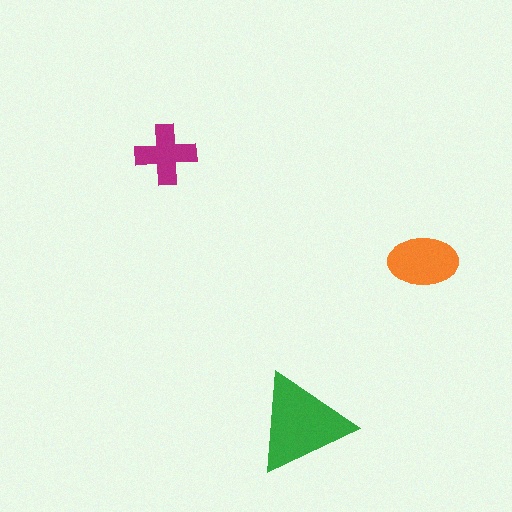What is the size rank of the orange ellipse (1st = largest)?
2nd.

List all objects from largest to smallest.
The green triangle, the orange ellipse, the magenta cross.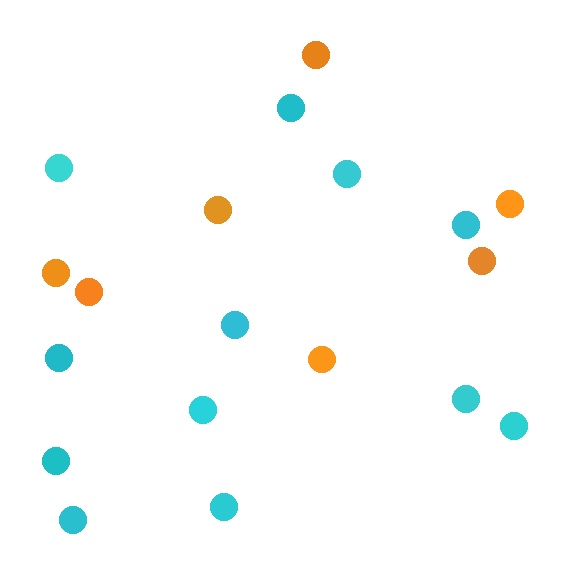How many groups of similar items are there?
There are 2 groups: one group of cyan circles (12) and one group of orange circles (7).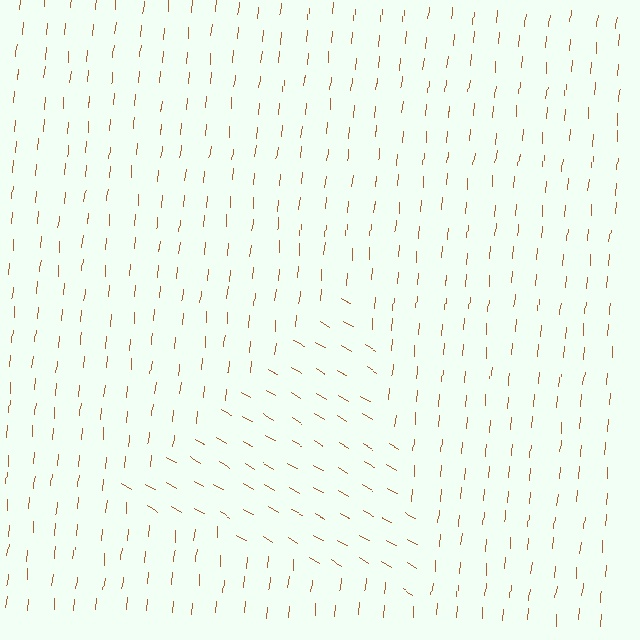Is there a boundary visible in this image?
Yes, there is a texture boundary formed by a change in line orientation.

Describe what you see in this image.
The image is filled with small brown line segments. A triangle region in the image has lines oriented differently from the surrounding lines, creating a visible texture boundary.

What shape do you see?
I see a triangle.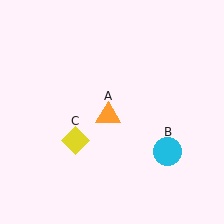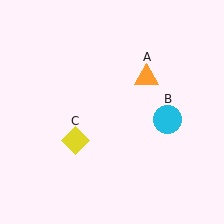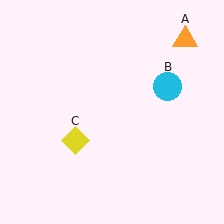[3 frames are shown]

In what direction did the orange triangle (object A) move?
The orange triangle (object A) moved up and to the right.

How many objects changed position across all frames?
2 objects changed position: orange triangle (object A), cyan circle (object B).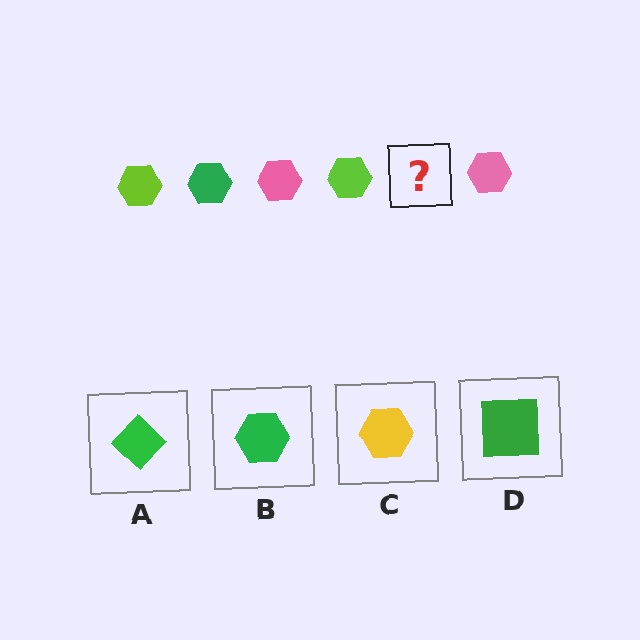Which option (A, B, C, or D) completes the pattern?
B.